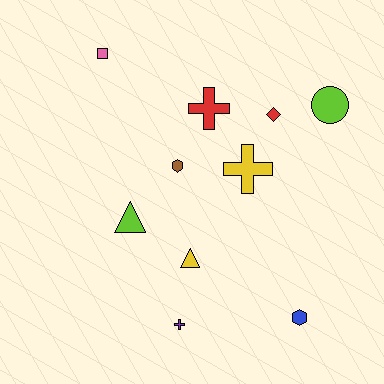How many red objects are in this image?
There are 2 red objects.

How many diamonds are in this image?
There is 1 diamond.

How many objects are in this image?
There are 10 objects.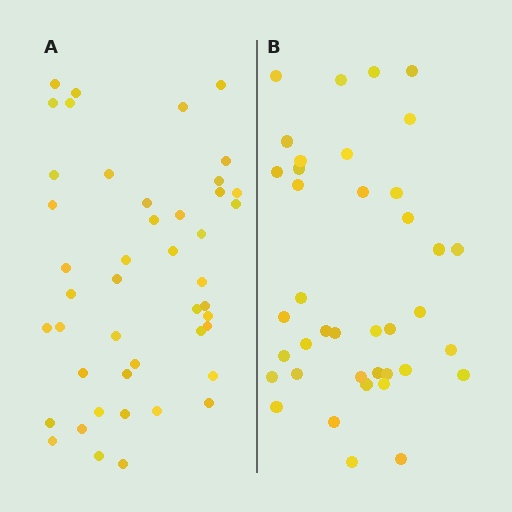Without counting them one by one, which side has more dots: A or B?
Region A (the left region) has more dots.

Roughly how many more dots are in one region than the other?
Region A has about 6 more dots than region B.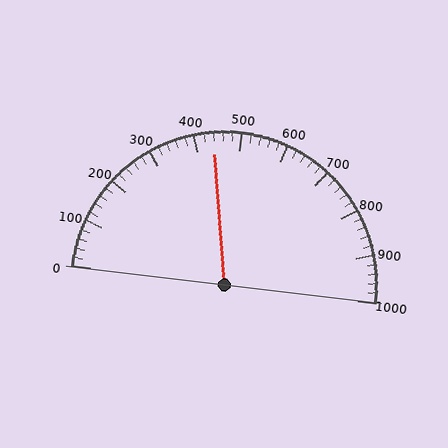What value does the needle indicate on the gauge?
The needle indicates approximately 440.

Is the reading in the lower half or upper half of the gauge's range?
The reading is in the lower half of the range (0 to 1000).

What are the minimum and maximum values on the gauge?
The gauge ranges from 0 to 1000.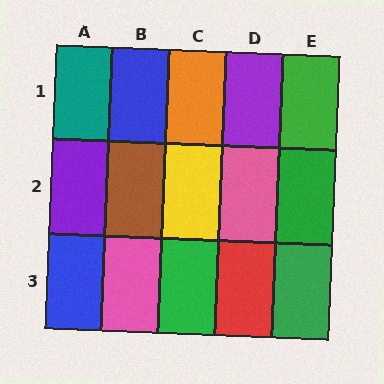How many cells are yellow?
1 cell is yellow.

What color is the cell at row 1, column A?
Teal.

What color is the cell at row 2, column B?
Brown.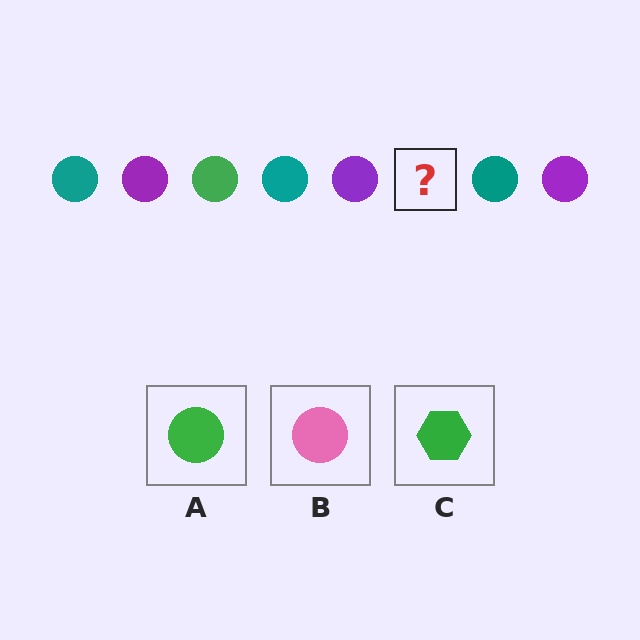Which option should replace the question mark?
Option A.